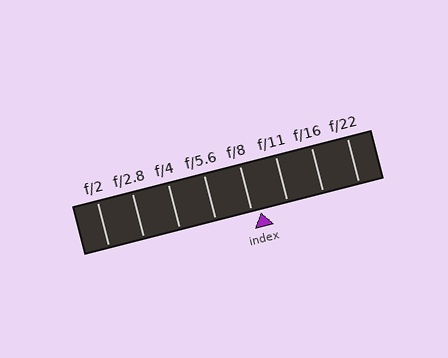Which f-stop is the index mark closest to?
The index mark is closest to f/8.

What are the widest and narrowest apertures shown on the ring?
The widest aperture shown is f/2 and the narrowest is f/22.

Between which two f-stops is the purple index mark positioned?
The index mark is between f/8 and f/11.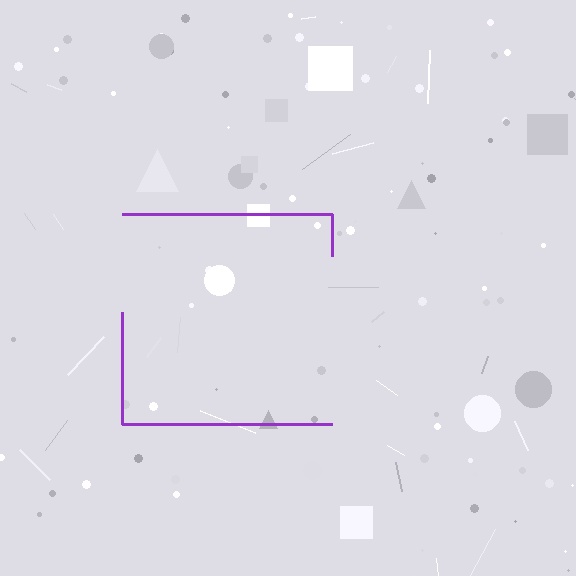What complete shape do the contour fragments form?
The contour fragments form a square.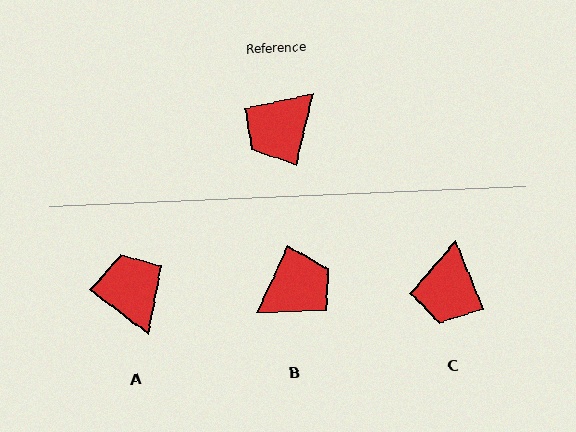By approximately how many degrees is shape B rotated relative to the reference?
Approximately 169 degrees counter-clockwise.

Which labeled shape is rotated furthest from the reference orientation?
B, about 169 degrees away.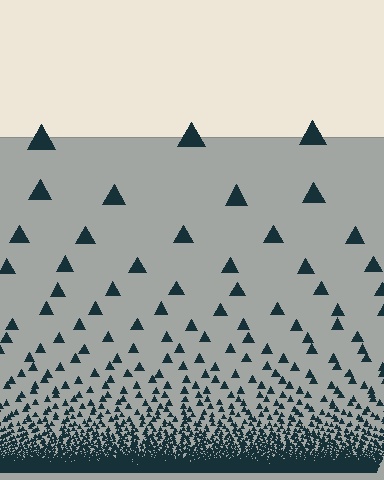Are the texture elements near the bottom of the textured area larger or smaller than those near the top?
Smaller. The gradient is inverted — elements near the bottom are smaller and denser.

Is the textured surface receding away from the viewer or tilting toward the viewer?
The surface appears to tilt toward the viewer. Texture elements get larger and sparser toward the top.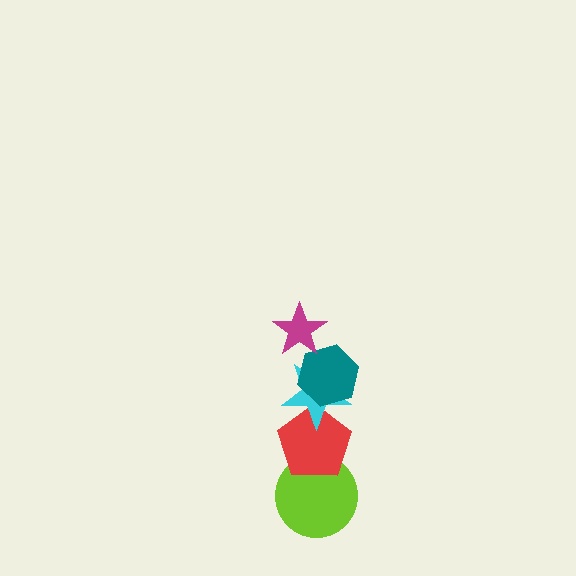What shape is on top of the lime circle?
The red pentagon is on top of the lime circle.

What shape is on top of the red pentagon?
The cyan star is on top of the red pentagon.